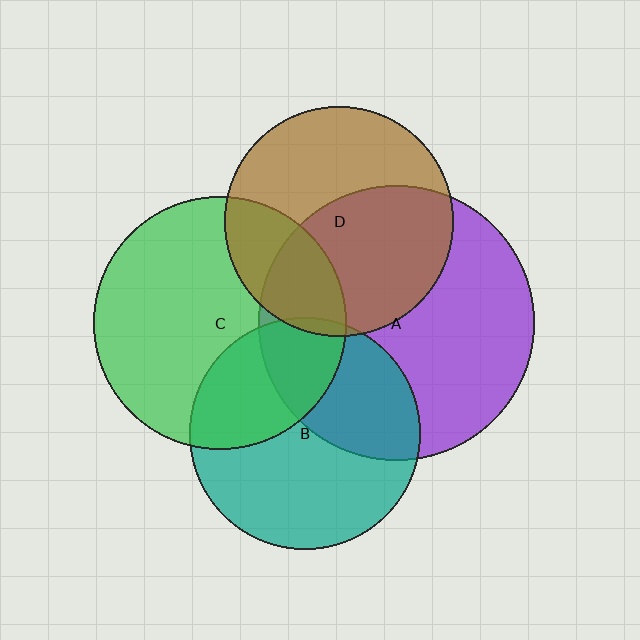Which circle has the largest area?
Circle A (purple).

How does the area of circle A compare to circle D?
Approximately 1.4 times.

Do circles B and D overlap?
Yes.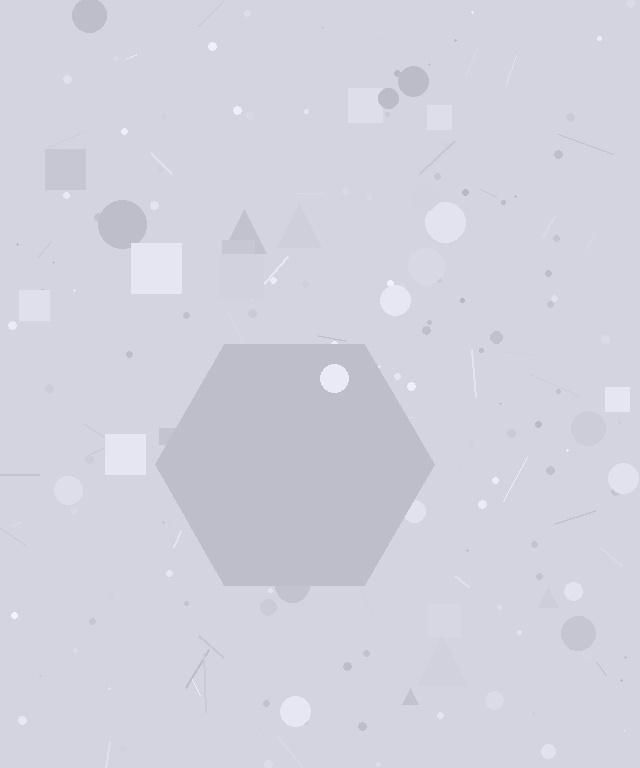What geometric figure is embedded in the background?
A hexagon is embedded in the background.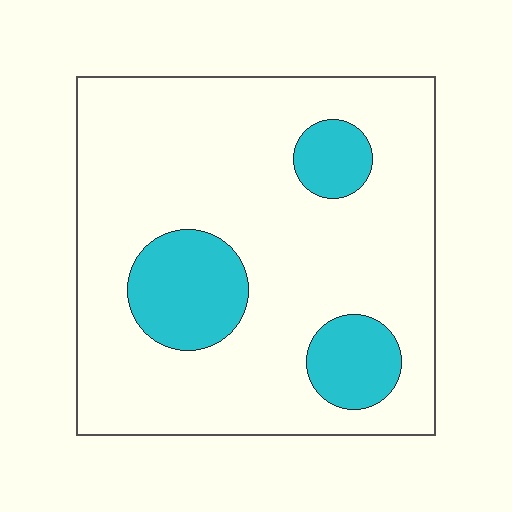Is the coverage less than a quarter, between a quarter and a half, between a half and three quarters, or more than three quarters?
Less than a quarter.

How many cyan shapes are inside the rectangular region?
3.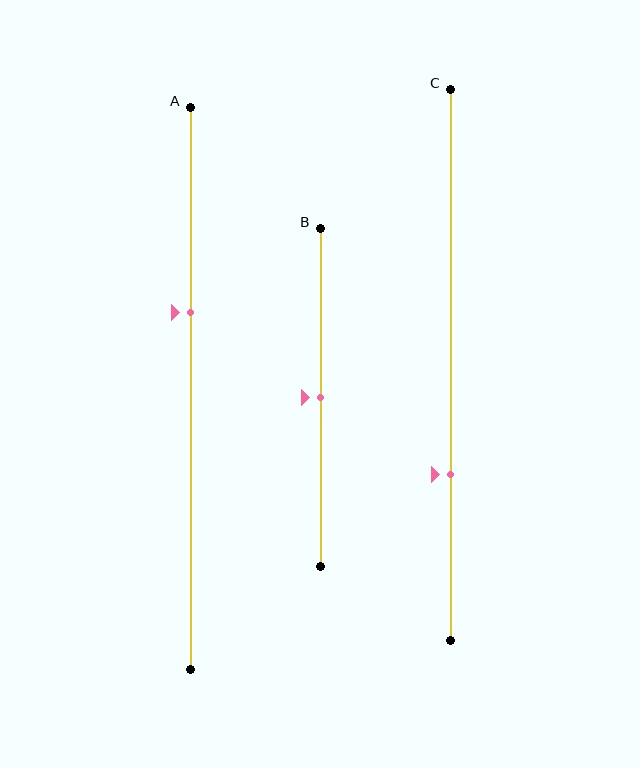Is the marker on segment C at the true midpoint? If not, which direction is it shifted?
No, the marker on segment C is shifted downward by about 20% of the segment length.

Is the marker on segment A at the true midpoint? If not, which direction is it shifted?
No, the marker on segment A is shifted upward by about 14% of the segment length.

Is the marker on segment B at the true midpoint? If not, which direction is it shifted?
Yes, the marker on segment B is at the true midpoint.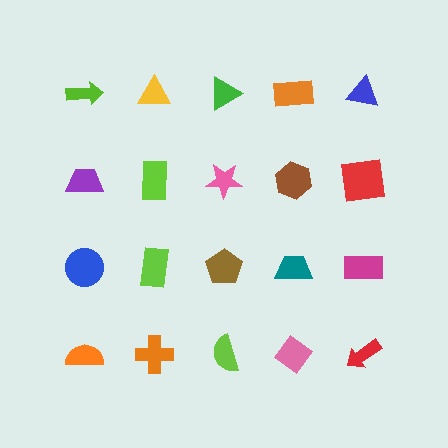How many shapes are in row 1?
5 shapes.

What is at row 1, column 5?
A blue triangle.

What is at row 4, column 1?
An orange semicircle.